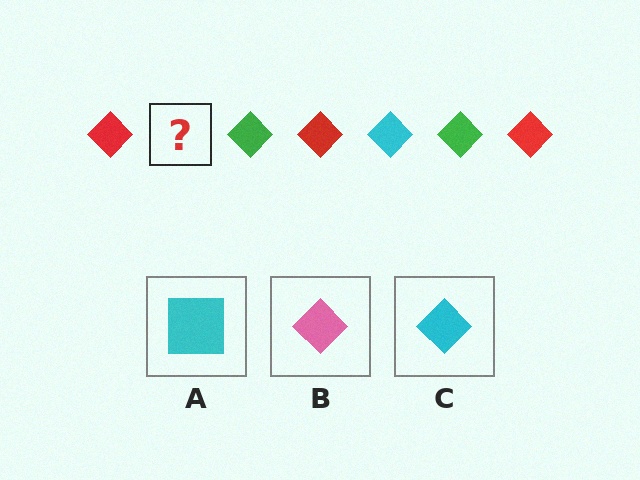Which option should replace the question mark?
Option C.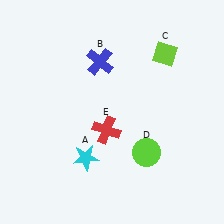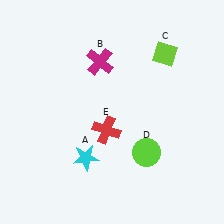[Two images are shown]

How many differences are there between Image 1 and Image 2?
There is 1 difference between the two images.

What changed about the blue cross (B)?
In Image 1, B is blue. In Image 2, it changed to magenta.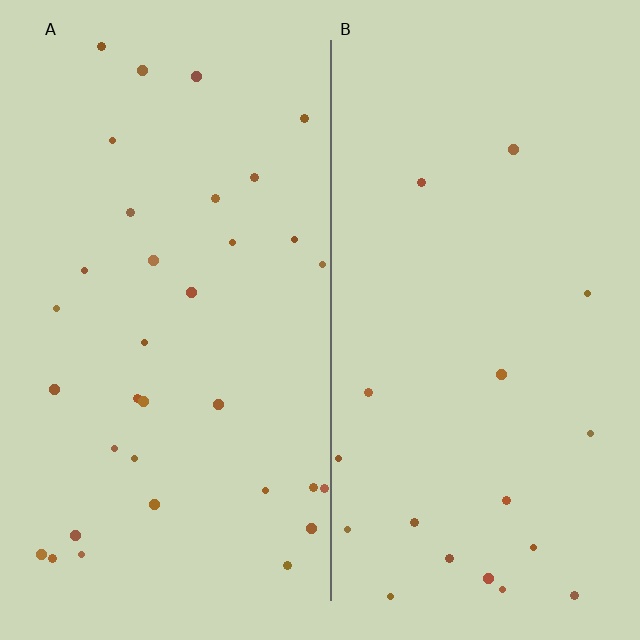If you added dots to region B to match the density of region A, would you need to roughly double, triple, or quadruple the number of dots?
Approximately double.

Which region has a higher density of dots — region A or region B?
A (the left).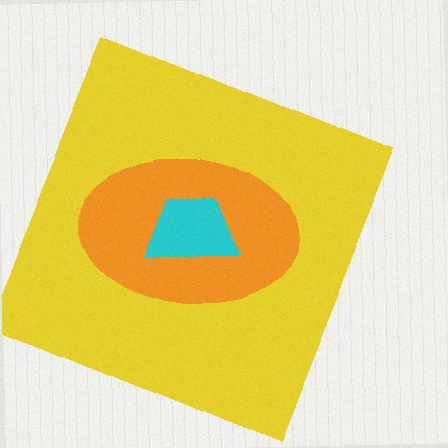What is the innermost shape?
The cyan trapezoid.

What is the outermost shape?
The yellow square.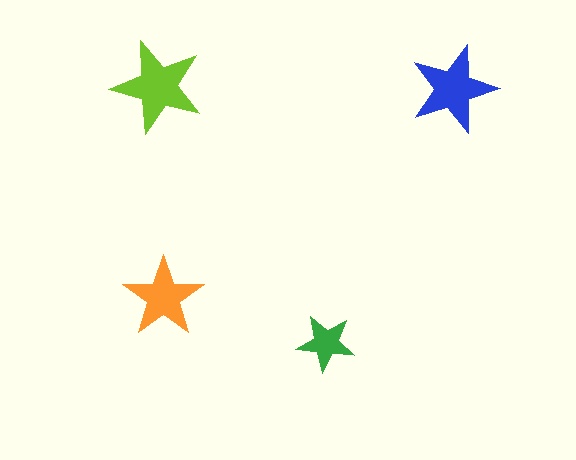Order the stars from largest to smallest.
the lime one, the blue one, the orange one, the green one.